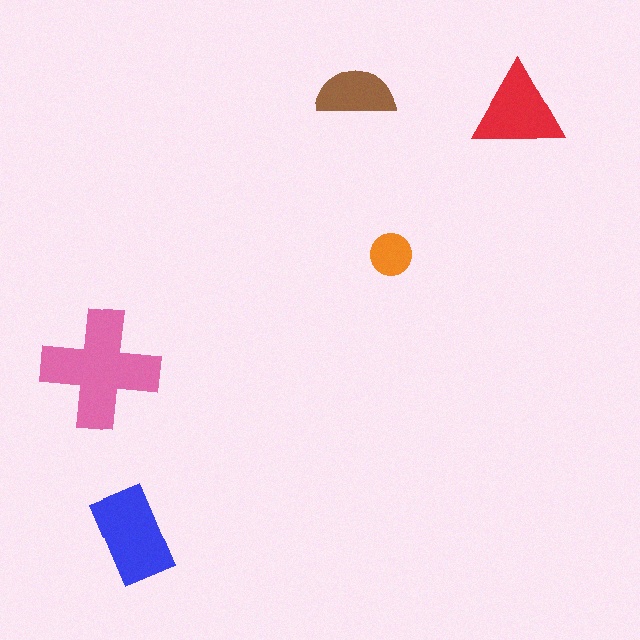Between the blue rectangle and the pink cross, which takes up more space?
The pink cross.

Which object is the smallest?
The orange circle.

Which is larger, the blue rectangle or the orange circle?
The blue rectangle.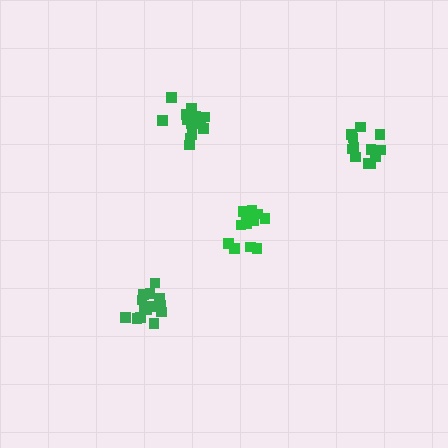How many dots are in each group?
Group 1: 15 dots, Group 2: 13 dots, Group 3: 14 dots, Group 4: 12 dots (54 total).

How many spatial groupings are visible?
There are 4 spatial groupings.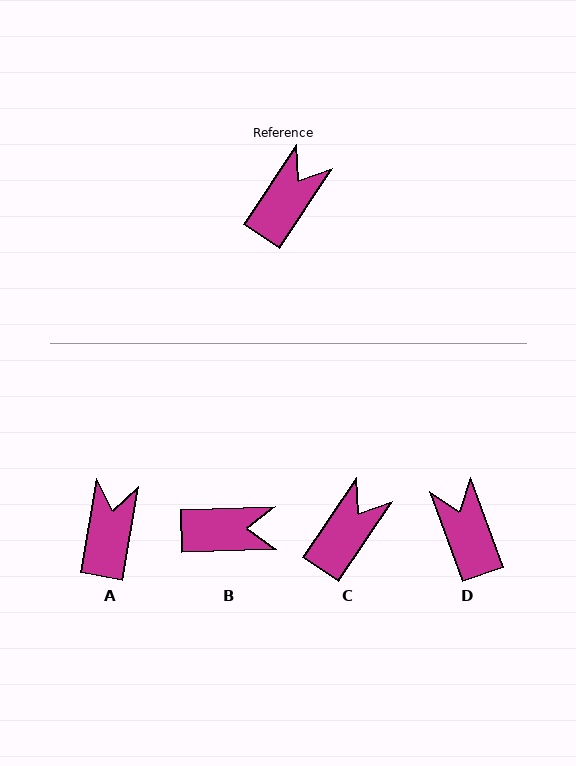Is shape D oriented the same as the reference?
No, it is off by about 54 degrees.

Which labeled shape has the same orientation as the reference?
C.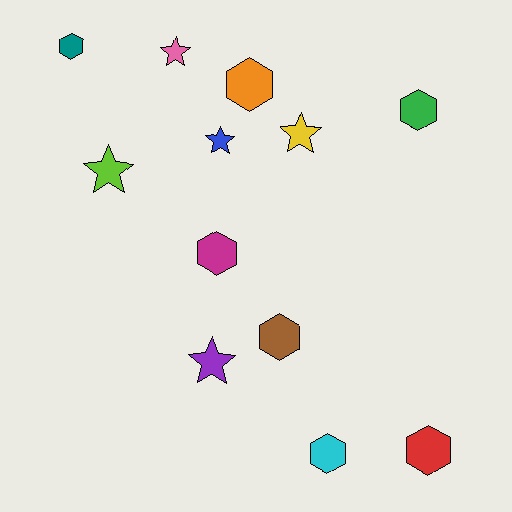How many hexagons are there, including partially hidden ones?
There are 7 hexagons.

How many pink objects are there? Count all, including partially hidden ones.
There is 1 pink object.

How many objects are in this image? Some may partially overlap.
There are 12 objects.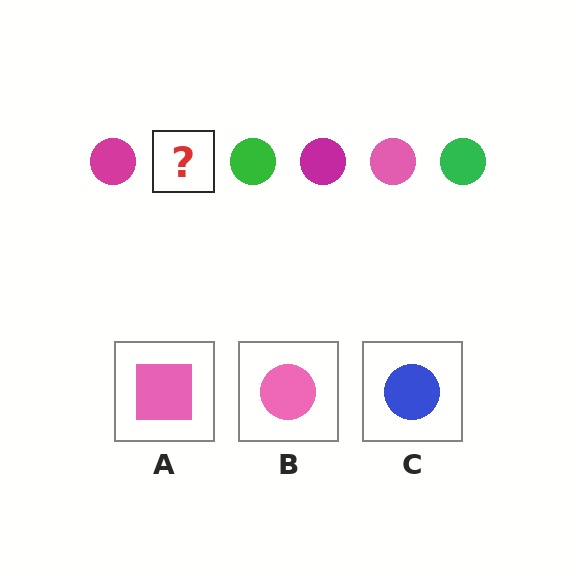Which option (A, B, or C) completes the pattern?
B.